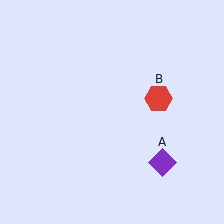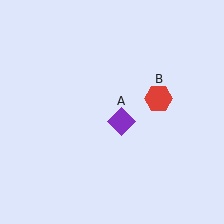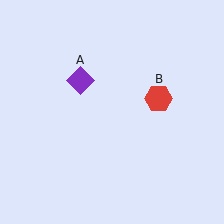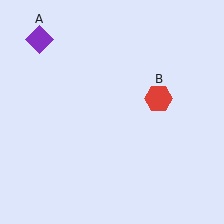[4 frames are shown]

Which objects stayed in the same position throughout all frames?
Red hexagon (object B) remained stationary.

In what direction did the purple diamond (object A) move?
The purple diamond (object A) moved up and to the left.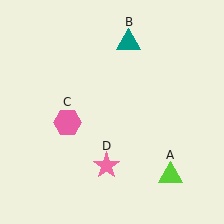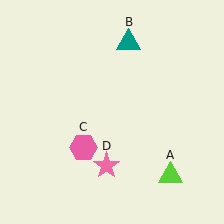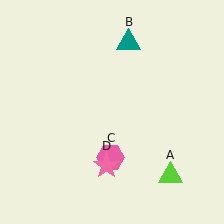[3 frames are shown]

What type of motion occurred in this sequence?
The pink hexagon (object C) rotated counterclockwise around the center of the scene.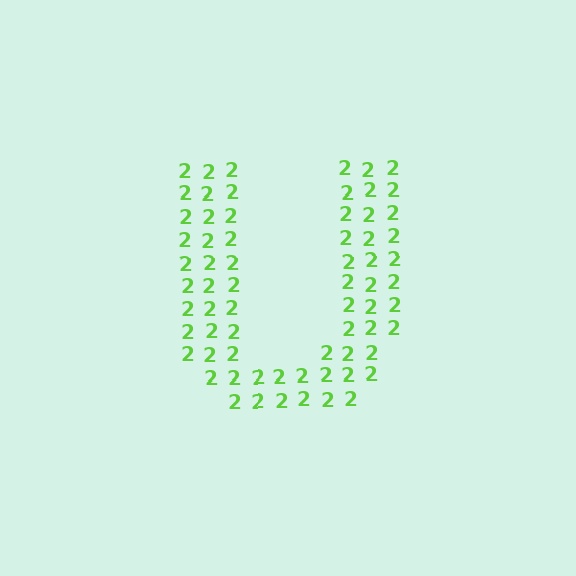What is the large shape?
The large shape is the letter U.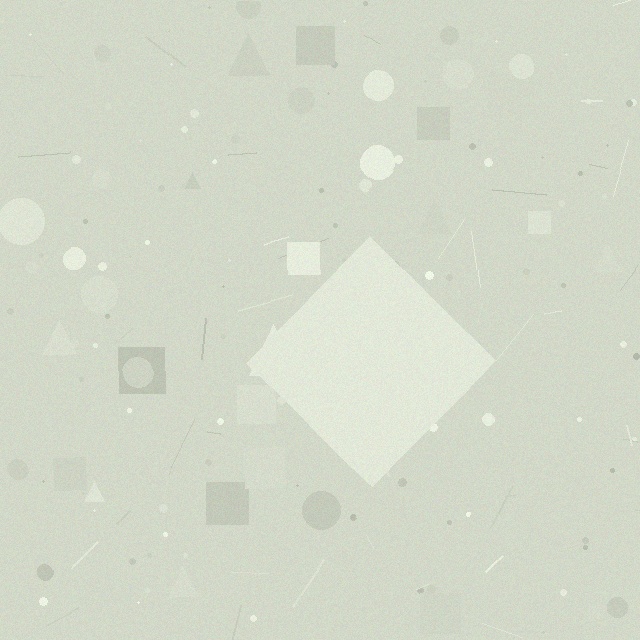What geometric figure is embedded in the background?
A diamond is embedded in the background.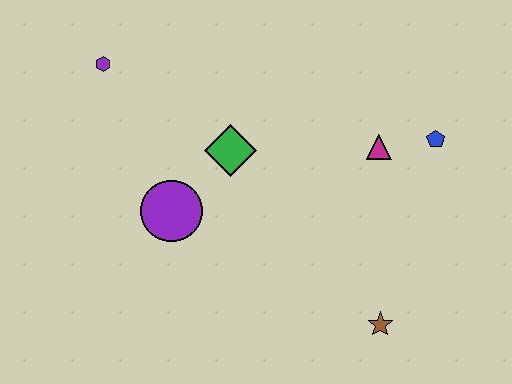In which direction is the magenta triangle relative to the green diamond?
The magenta triangle is to the right of the green diamond.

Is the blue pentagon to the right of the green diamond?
Yes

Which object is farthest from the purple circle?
The blue pentagon is farthest from the purple circle.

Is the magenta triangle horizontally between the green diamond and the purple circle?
No